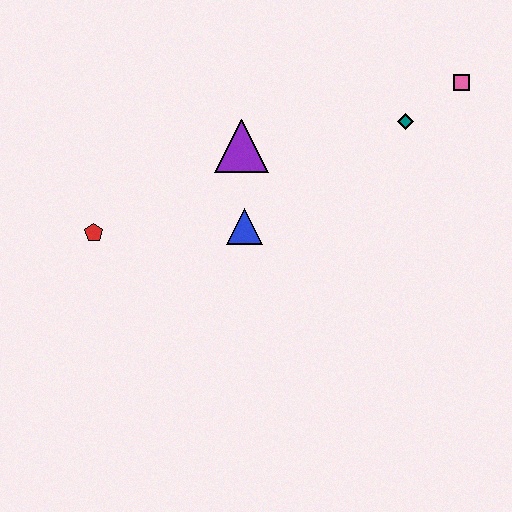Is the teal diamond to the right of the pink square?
No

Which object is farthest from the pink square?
The red pentagon is farthest from the pink square.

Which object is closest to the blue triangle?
The purple triangle is closest to the blue triangle.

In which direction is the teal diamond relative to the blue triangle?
The teal diamond is to the right of the blue triangle.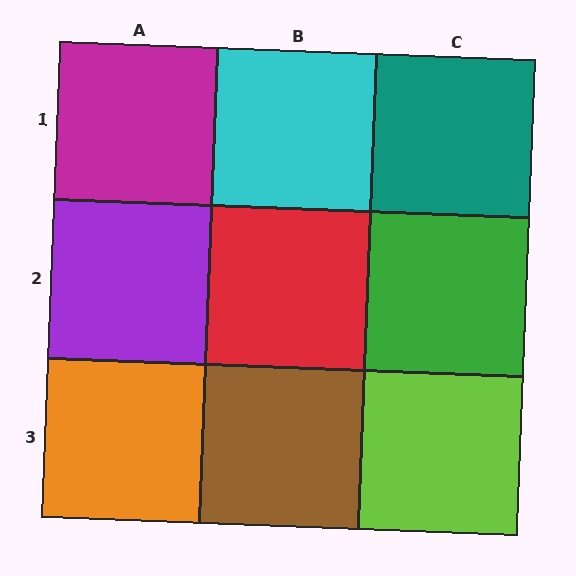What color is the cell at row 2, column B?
Red.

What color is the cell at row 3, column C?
Lime.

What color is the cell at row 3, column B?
Brown.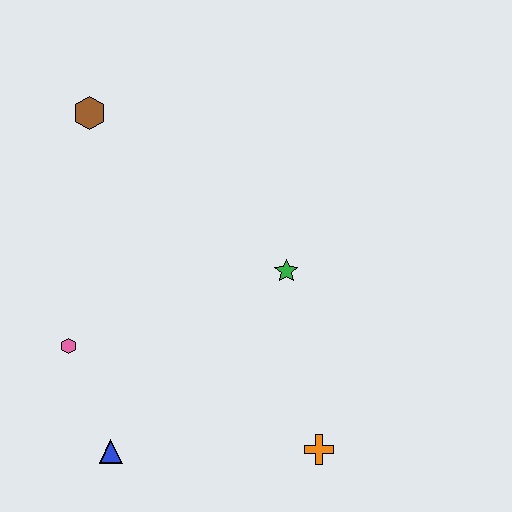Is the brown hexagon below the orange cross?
No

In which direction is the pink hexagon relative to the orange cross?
The pink hexagon is to the left of the orange cross.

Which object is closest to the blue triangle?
The pink hexagon is closest to the blue triangle.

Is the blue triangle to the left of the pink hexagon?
No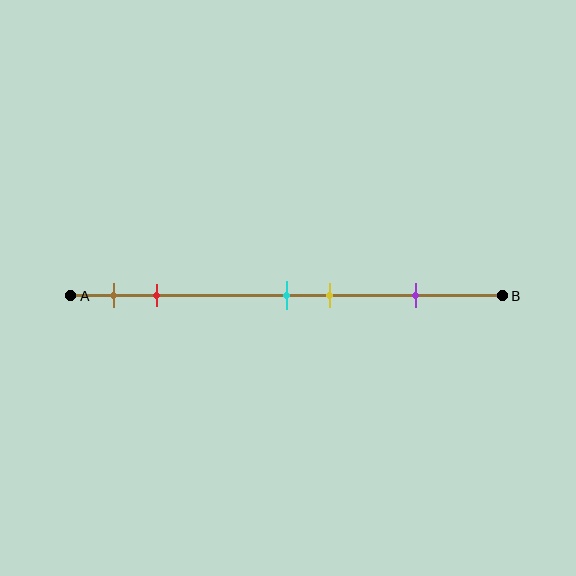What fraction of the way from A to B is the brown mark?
The brown mark is approximately 10% (0.1) of the way from A to B.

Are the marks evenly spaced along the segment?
No, the marks are not evenly spaced.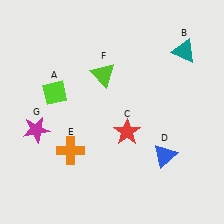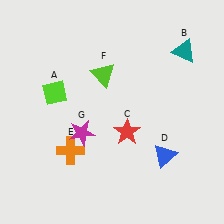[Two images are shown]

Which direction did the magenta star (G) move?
The magenta star (G) moved right.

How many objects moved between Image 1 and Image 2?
1 object moved between the two images.